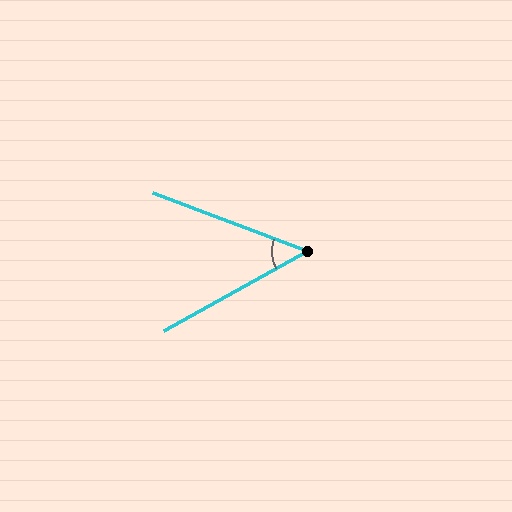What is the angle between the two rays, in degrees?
Approximately 50 degrees.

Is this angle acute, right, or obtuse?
It is acute.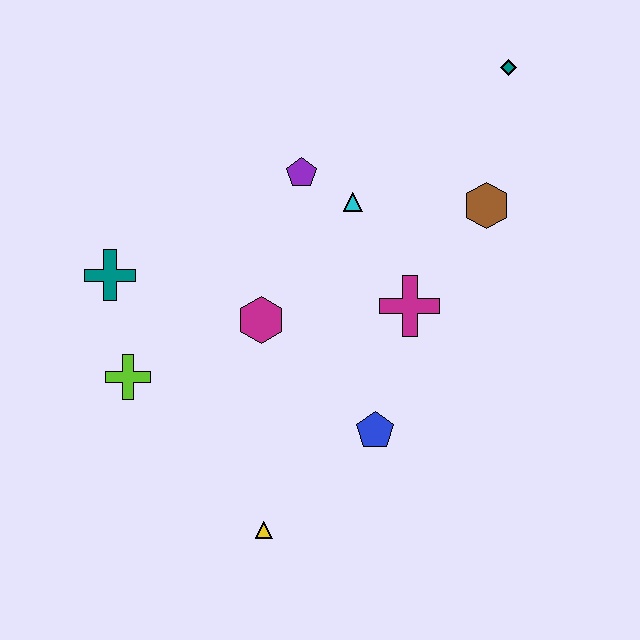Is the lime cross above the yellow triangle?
Yes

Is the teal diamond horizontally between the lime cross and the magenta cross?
No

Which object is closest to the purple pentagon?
The cyan triangle is closest to the purple pentagon.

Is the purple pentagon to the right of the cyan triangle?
No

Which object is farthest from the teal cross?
The teal diamond is farthest from the teal cross.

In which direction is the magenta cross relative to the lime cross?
The magenta cross is to the right of the lime cross.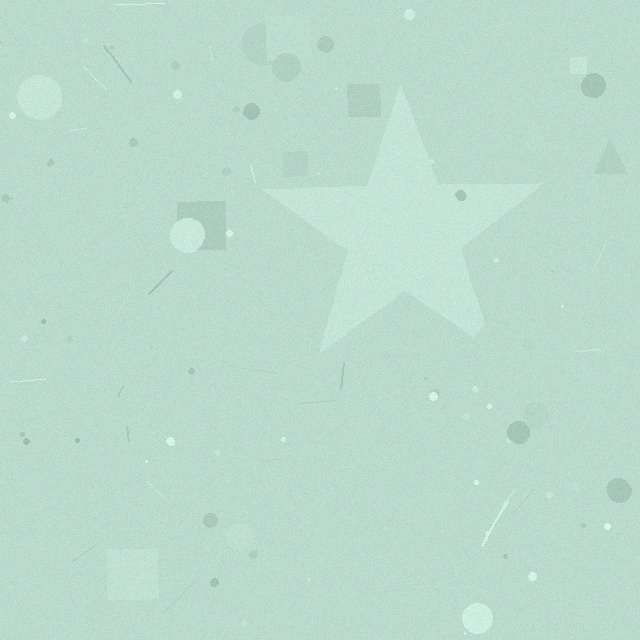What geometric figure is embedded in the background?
A star is embedded in the background.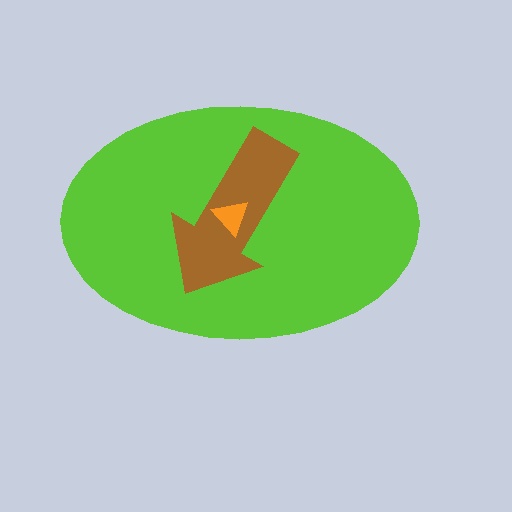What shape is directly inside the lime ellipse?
The brown arrow.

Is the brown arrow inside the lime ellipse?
Yes.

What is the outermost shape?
The lime ellipse.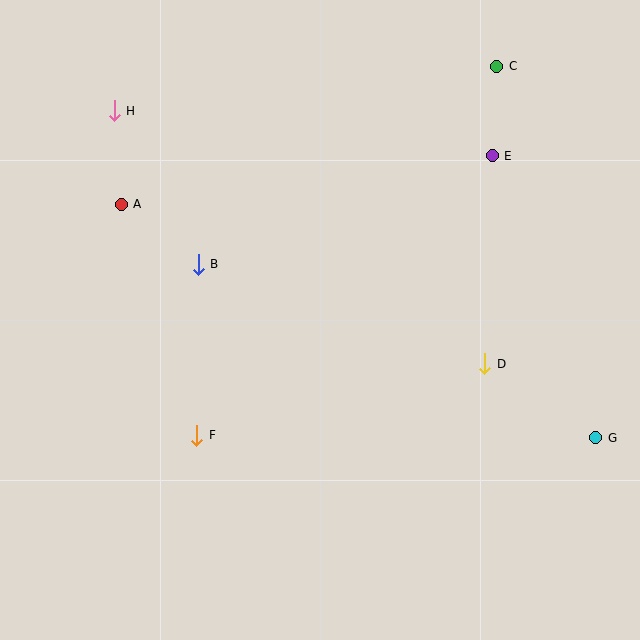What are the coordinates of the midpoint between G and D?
The midpoint between G and D is at (540, 401).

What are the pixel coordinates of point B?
Point B is at (198, 264).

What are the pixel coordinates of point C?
Point C is at (497, 66).